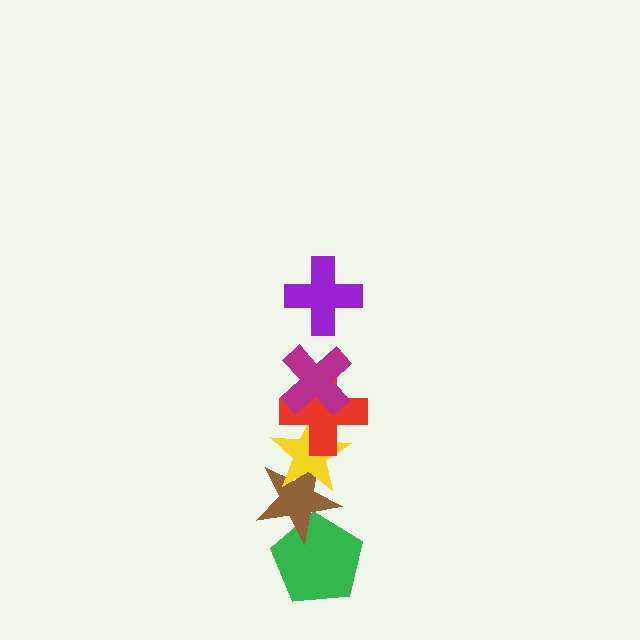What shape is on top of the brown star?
The yellow star is on top of the brown star.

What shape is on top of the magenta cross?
The purple cross is on top of the magenta cross.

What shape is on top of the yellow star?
The red cross is on top of the yellow star.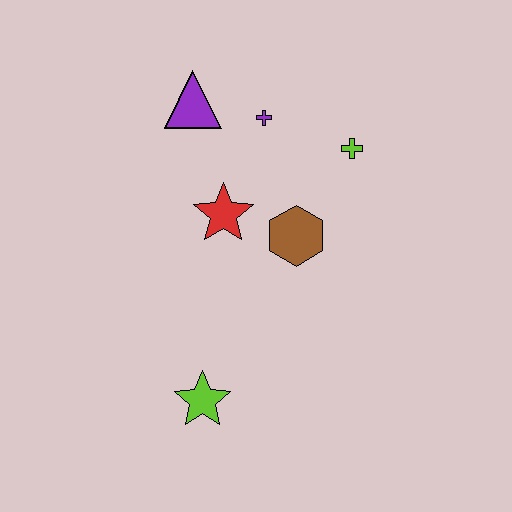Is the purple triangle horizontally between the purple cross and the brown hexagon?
No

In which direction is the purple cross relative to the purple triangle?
The purple cross is to the right of the purple triangle.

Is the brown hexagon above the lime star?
Yes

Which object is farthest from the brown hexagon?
The lime star is farthest from the brown hexagon.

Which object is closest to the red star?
The brown hexagon is closest to the red star.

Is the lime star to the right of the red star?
No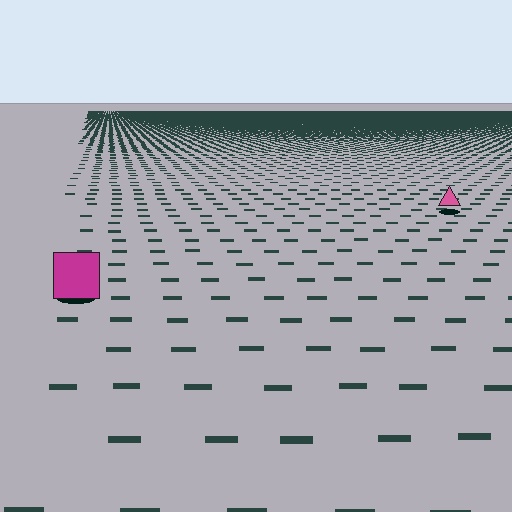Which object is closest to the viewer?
The magenta square is closest. The texture marks near it are larger and more spread out.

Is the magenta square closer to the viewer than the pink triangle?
Yes. The magenta square is closer — you can tell from the texture gradient: the ground texture is coarser near it.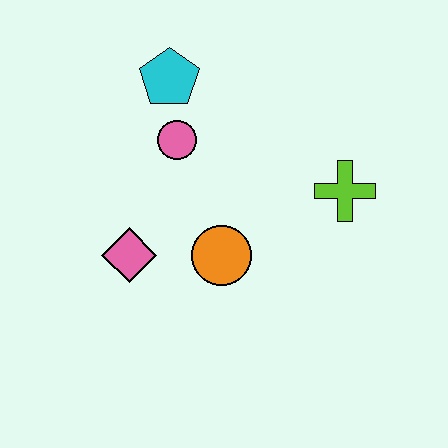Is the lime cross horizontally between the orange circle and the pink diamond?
No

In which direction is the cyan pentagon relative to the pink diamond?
The cyan pentagon is above the pink diamond.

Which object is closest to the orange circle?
The pink diamond is closest to the orange circle.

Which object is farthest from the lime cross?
The pink diamond is farthest from the lime cross.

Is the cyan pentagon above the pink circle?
Yes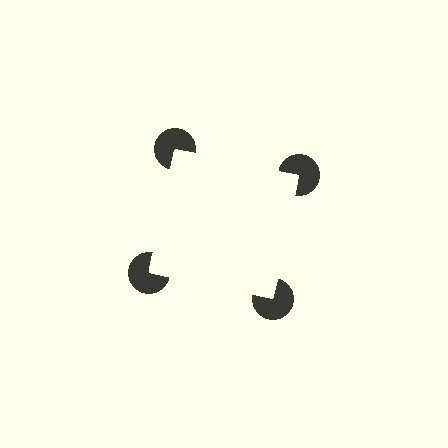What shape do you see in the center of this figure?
An illusory square — its edges are inferred from the aligned wedge cuts in the pac-man discs, not physically drawn.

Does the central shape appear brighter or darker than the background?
It typically appears slightly brighter than the background, even though no actual brightness change is drawn.